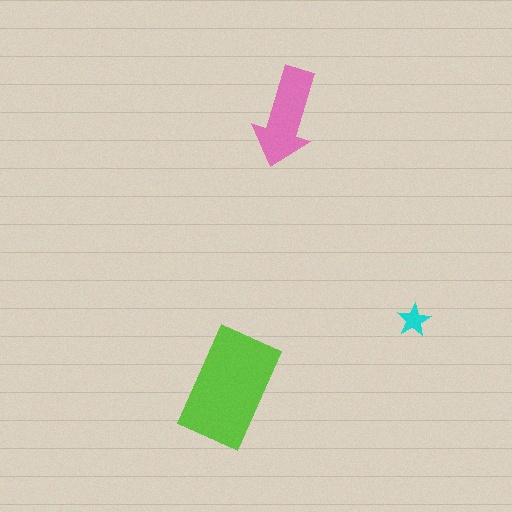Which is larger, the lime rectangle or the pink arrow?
The lime rectangle.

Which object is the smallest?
The cyan star.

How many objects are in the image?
There are 3 objects in the image.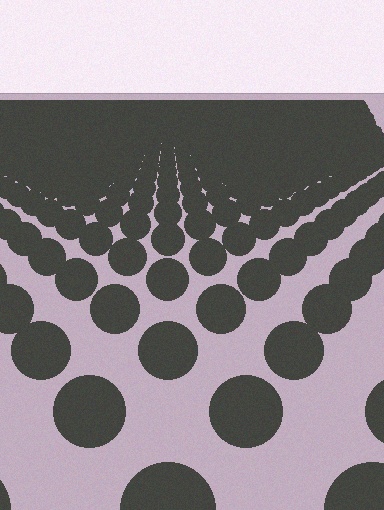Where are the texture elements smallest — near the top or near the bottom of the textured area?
Near the top.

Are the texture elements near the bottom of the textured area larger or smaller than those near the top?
Larger. Near the bottom, elements are closer to the viewer and appear at a bigger on-screen size.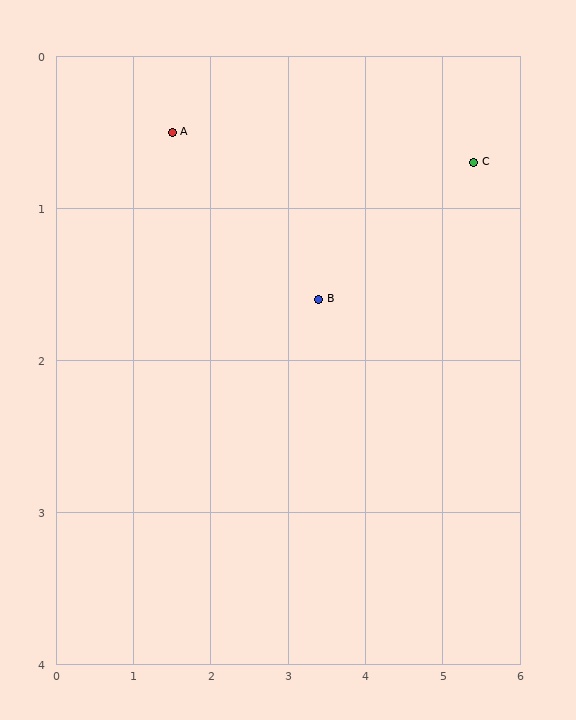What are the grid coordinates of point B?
Point B is at approximately (3.4, 1.6).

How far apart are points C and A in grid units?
Points C and A are about 3.9 grid units apart.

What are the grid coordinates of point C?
Point C is at approximately (5.4, 0.7).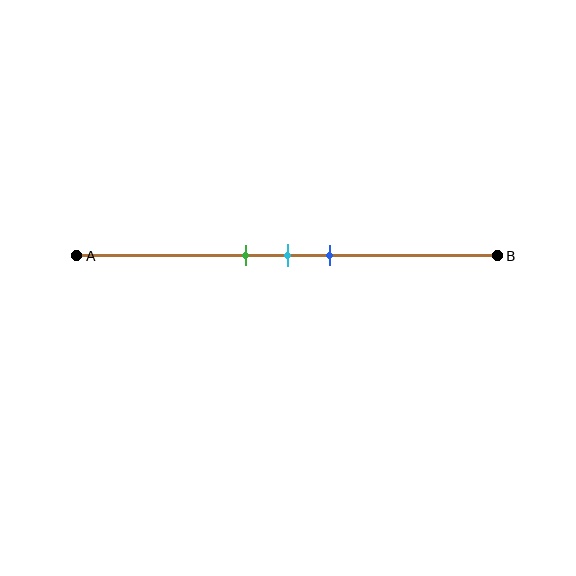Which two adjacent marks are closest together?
The green and cyan marks are the closest adjacent pair.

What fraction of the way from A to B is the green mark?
The green mark is approximately 40% (0.4) of the way from A to B.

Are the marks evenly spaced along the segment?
Yes, the marks are approximately evenly spaced.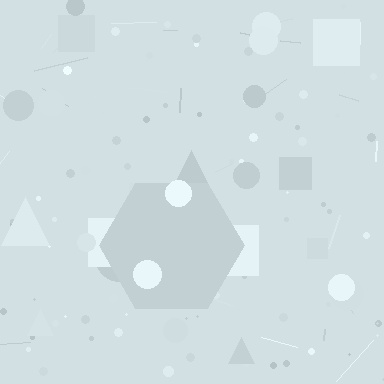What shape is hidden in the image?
A hexagon is hidden in the image.